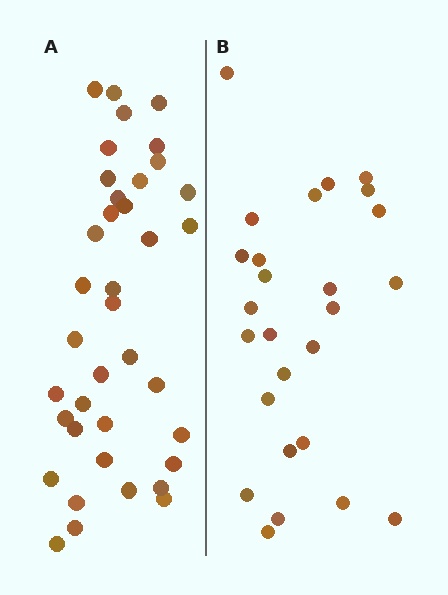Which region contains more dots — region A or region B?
Region A (the left region) has more dots.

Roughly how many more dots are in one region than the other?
Region A has roughly 12 or so more dots than region B.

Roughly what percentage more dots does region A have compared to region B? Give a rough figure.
About 45% more.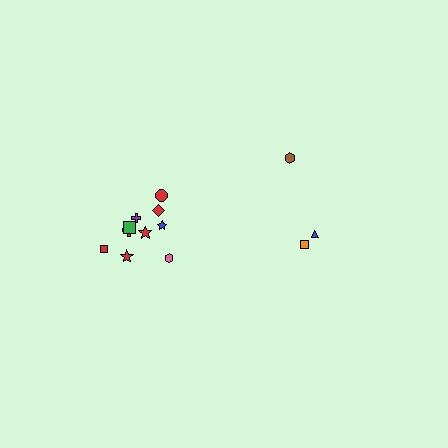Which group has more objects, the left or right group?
The left group.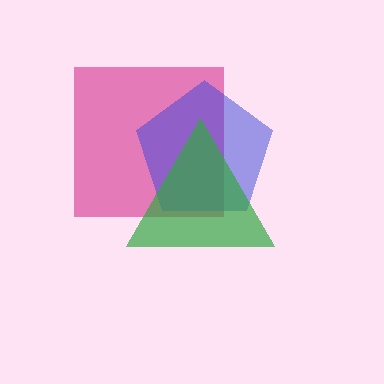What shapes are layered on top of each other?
The layered shapes are: a magenta square, a blue pentagon, a green triangle.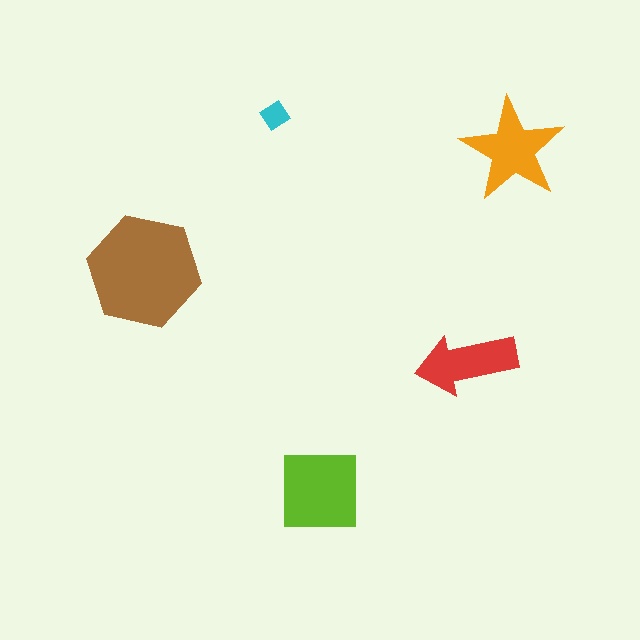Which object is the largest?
The brown hexagon.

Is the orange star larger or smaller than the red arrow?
Larger.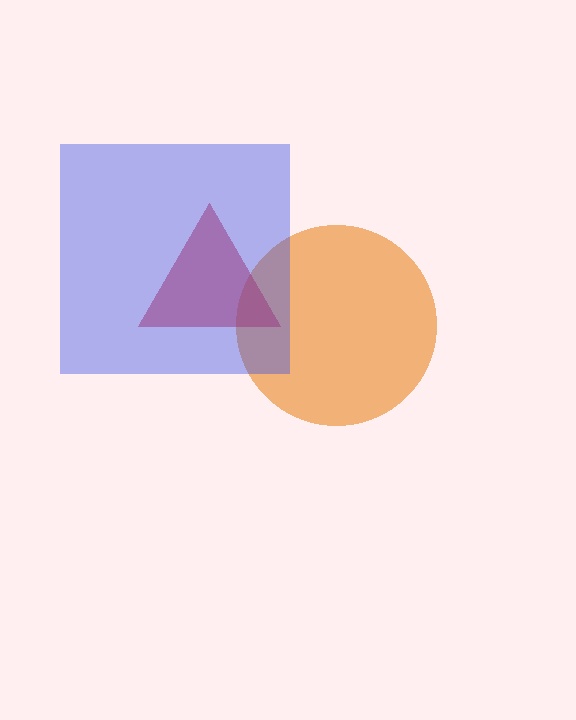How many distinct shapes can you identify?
There are 3 distinct shapes: an orange circle, a red triangle, a blue square.